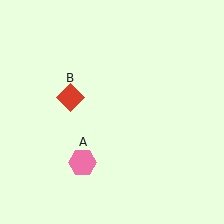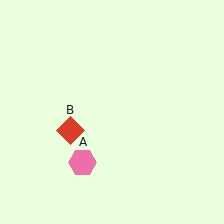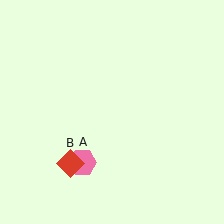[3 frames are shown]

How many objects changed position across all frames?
1 object changed position: red diamond (object B).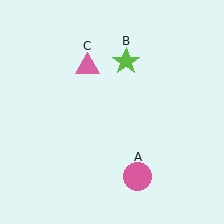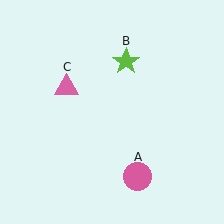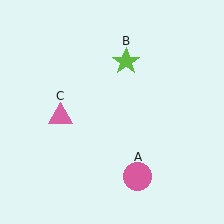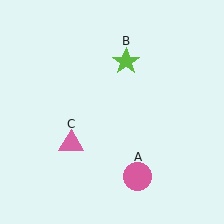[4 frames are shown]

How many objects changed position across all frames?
1 object changed position: pink triangle (object C).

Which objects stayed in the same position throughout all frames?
Pink circle (object A) and lime star (object B) remained stationary.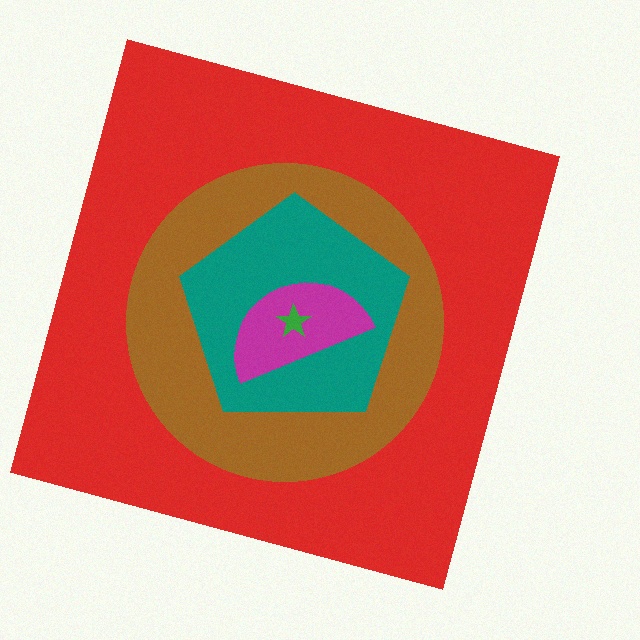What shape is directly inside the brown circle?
The teal pentagon.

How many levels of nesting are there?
5.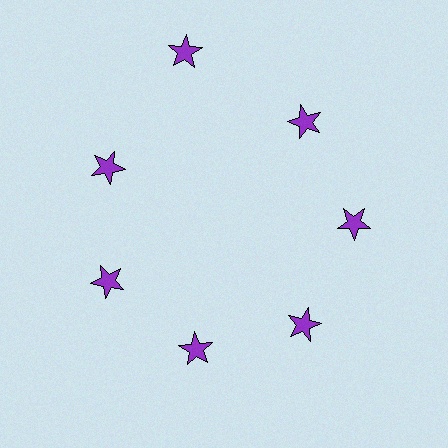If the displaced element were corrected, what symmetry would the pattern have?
It would have 7-fold rotational symmetry — the pattern would map onto itself every 51 degrees.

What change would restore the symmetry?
The symmetry would be restored by moving it inward, back onto the ring so that all 7 stars sit at equal angles and equal distance from the center.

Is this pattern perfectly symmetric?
No. The 7 purple stars are arranged in a ring, but one element near the 12 o'clock position is pushed outward from the center, breaking the 7-fold rotational symmetry.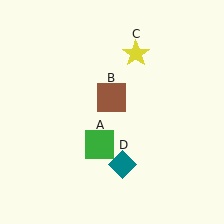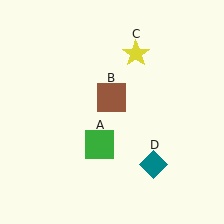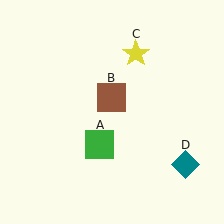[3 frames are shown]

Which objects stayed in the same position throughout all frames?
Green square (object A) and brown square (object B) and yellow star (object C) remained stationary.